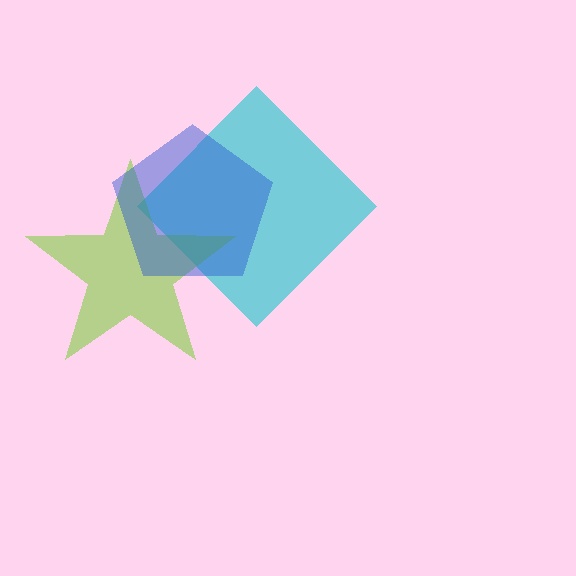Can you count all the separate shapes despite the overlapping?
Yes, there are 3 separate shapes.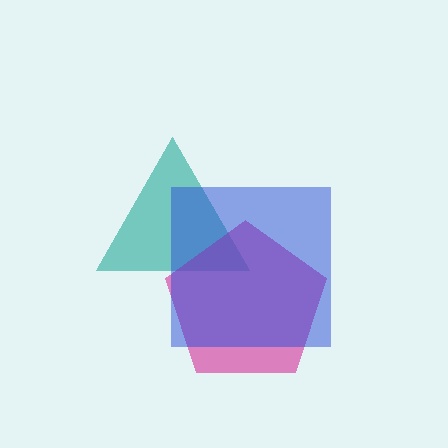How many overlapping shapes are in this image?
There are 3 overlapping shapes in the image.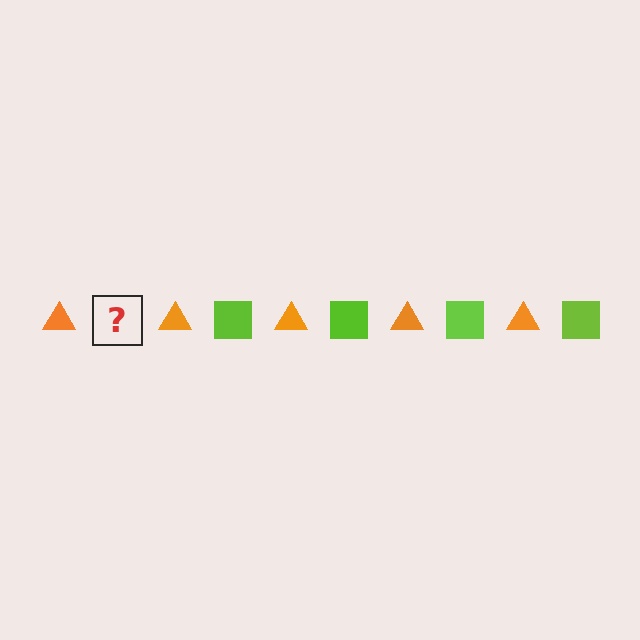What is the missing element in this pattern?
The missing element is a lime square.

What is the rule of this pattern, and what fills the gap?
The rule is that the pattern alternates between orange triangle and lime square. The gap should be filled with a lime square.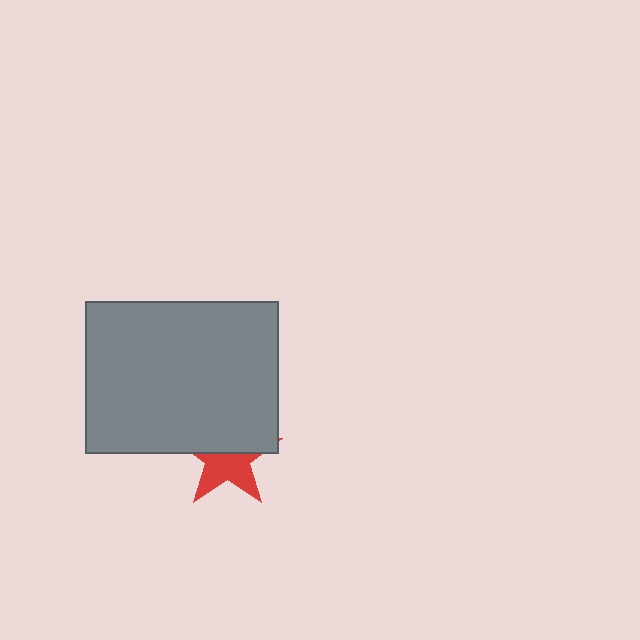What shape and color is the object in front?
The object in front is a gray rectangle.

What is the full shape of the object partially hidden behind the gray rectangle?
The partially hidden object is a red star.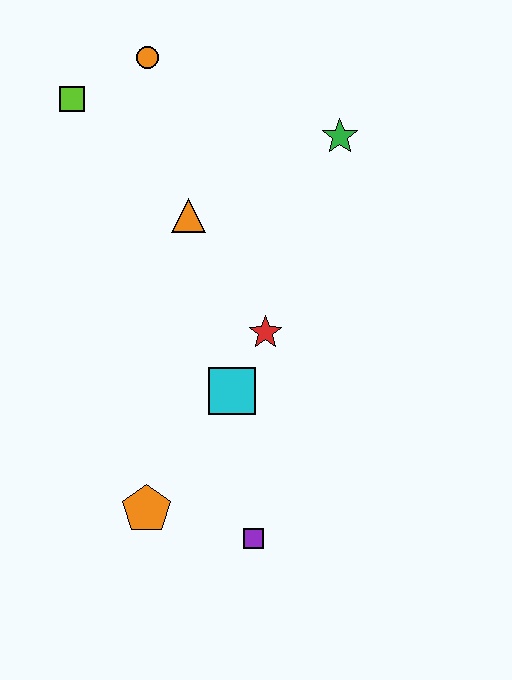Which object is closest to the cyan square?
The red star is closest to the cyan square.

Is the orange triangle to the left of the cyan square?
Yes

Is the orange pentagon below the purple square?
No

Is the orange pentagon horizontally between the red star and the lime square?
Yes